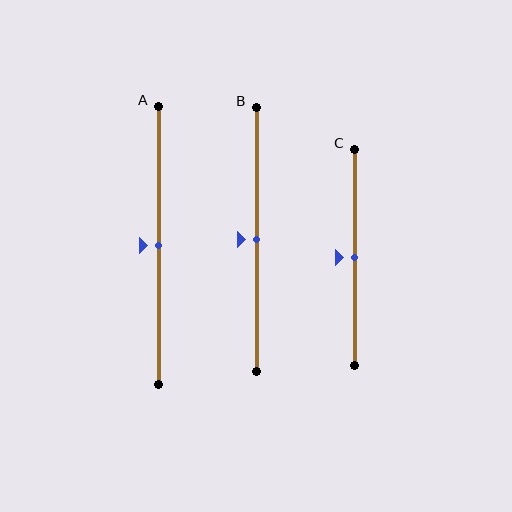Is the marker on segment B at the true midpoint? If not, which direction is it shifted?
Yes, the marker on segment B is at the true midpoint.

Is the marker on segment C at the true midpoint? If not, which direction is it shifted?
Yes, the marker on segment C is at the true midpoint.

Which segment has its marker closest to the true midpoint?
Segment A has its marker closest to the true midpoint.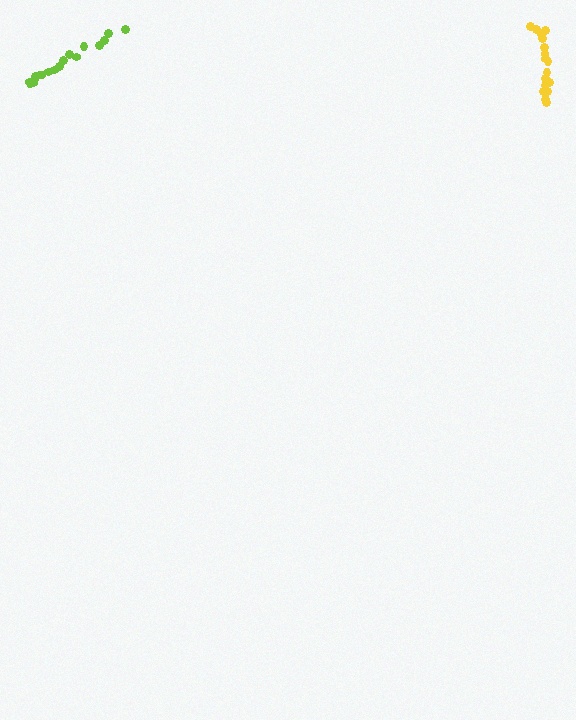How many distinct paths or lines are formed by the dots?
There are 2 distinct paths.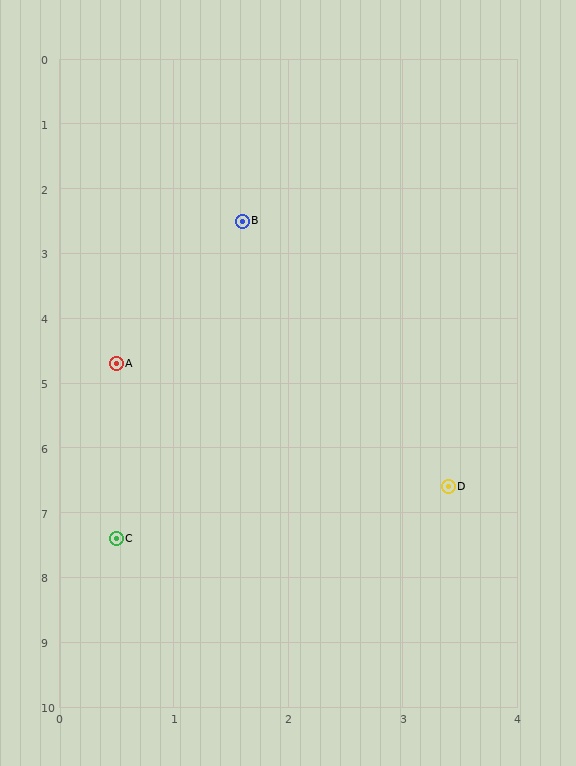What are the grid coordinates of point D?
Point D is at approximately (3.4, 6.6).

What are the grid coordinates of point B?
Point B is at approximately (1.6, 2.5).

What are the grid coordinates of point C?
Point C is at approximately (0.5, 7.4).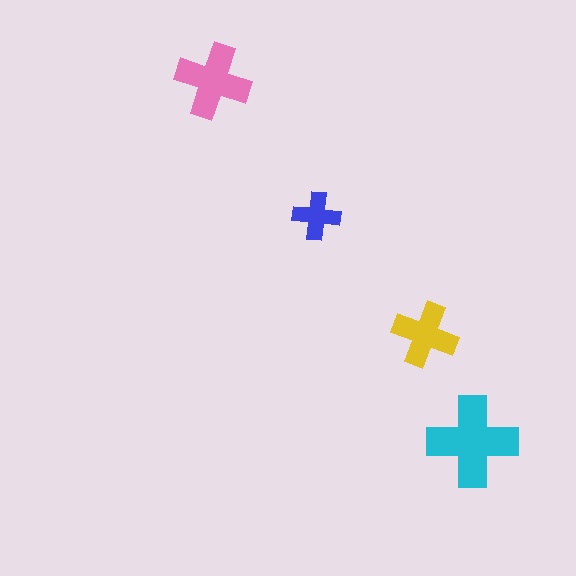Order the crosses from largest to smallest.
the cyan one, the pink one, the yellow one, the blue one.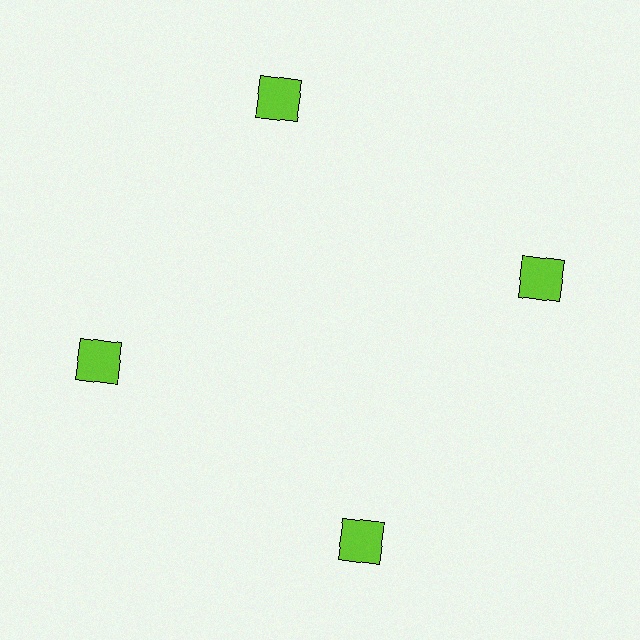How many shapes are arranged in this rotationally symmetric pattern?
There are 4 shapes, arranged in 4 groups of 1.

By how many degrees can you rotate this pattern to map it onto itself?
The pattern maps onto itself every 90 degrees of rotation.